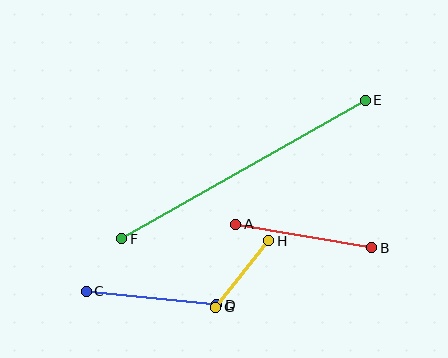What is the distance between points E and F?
The distance is approximately 280 pixels.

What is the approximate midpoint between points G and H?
The midpoint is at approximately (242, 274) pixels.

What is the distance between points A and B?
The distance is approximately 138 pixels.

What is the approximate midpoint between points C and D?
The midpoint is at approximately (151, 298) pixels.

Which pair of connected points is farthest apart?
Points E and F are farthest apart.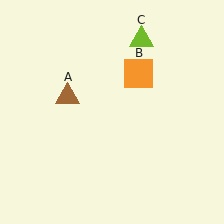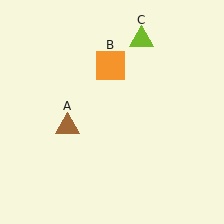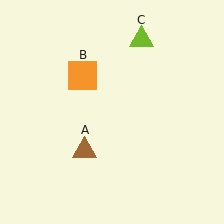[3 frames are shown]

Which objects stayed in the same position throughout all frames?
Lime triangle (object C) remained stationary.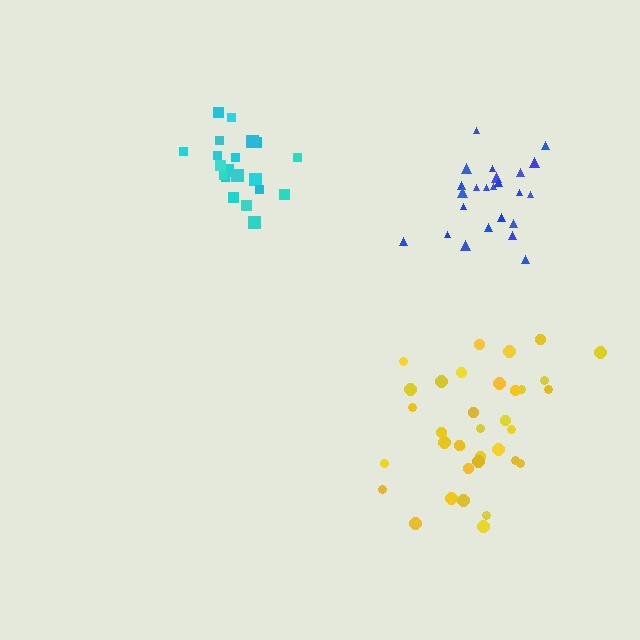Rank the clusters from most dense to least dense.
cyan, blue, yellow.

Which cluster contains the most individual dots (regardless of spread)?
Yellow (35).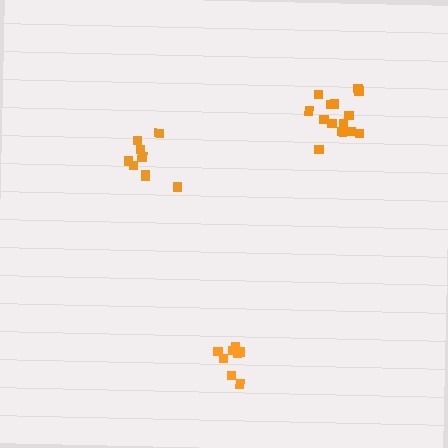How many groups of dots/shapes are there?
There are 3 groups.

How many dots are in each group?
Group 1: 9 dots, Group 2: 8 dots, Group 3: 14 dots (31 total).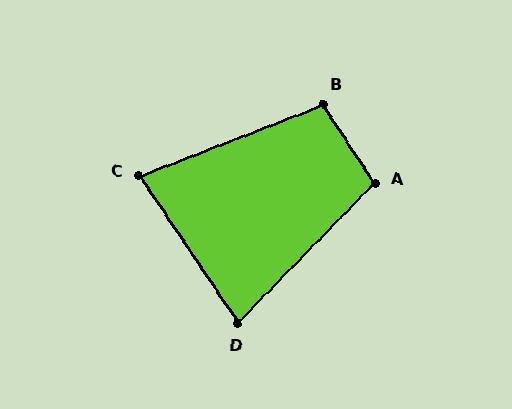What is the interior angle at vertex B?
Approximately 102 degrees (obtuse).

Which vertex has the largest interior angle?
A, at approximately 103 degrees.